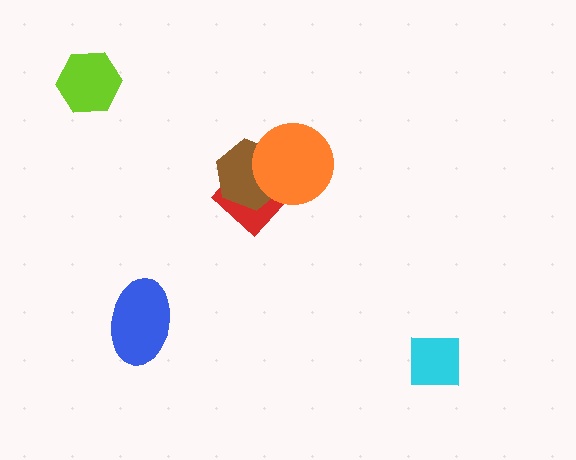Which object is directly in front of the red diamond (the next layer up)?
The brown hexagon is directly in front of the red diamond.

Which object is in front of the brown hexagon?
The orange circle is in front of the brown hexagon.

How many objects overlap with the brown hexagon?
2 objects overlap with the brown hexagon.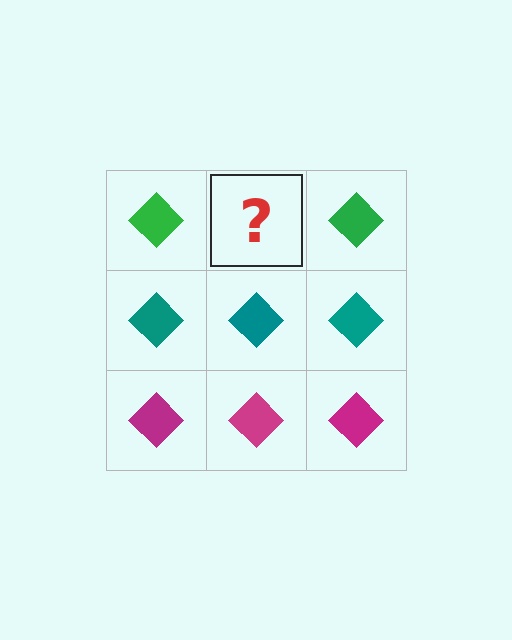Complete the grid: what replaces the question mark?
The question mark should be replaced with a green diamond.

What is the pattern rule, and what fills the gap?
The rule is that each row has a consistent color. The gap should be filled with a green diamond.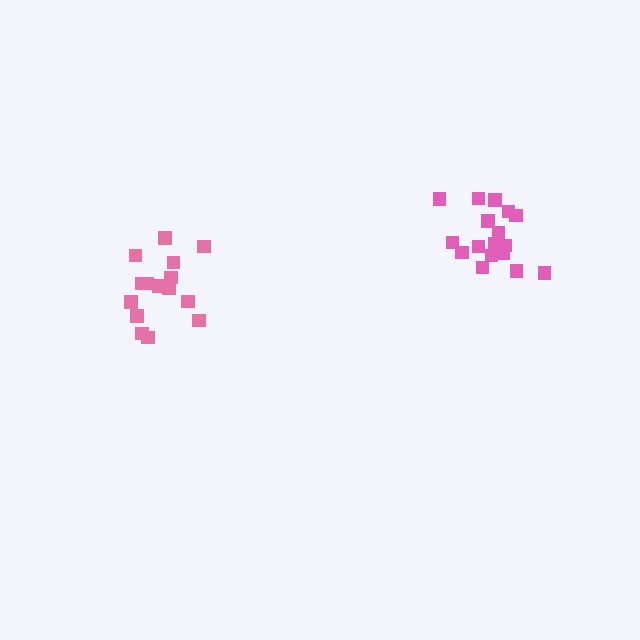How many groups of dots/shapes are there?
There are 2 groups.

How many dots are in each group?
Group 1: 16 dots, Group 2: 17 dots (33 total).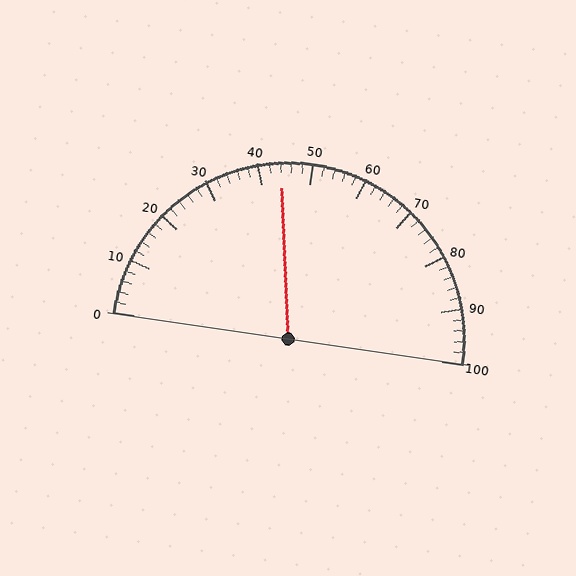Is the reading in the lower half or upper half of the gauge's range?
The reading is in the lower half of the range (0 to 100).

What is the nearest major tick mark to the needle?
The nearest major tick mark is 40.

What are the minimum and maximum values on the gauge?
The gauge ranges from 0 to 100.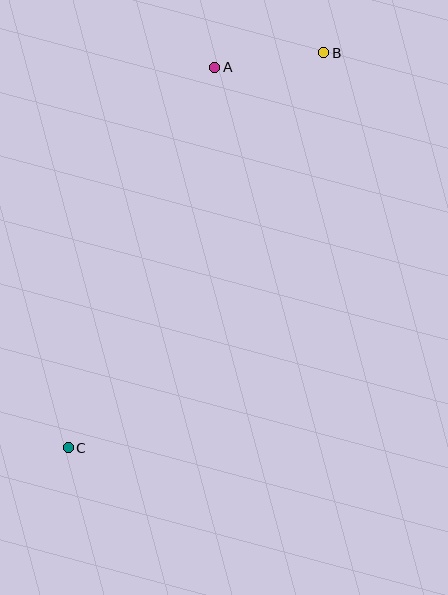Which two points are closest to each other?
Points A and B are closest to each other.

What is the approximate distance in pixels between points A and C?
The distance between A and C is approximately 408 pixels.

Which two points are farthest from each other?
Points B and C are farthest from each other.